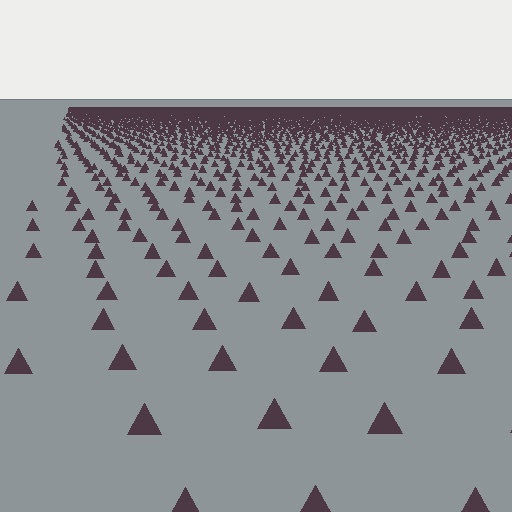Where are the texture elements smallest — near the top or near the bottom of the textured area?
Near the top.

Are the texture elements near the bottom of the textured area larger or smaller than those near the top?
Larger. Near the bottom, elements are closer to the viewer and appear at a bigger on-screen size.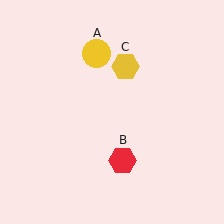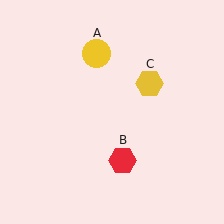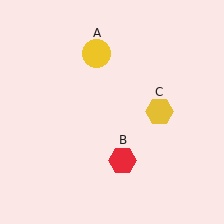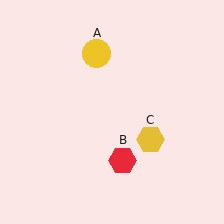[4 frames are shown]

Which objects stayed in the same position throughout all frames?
Yellow circle (object A) and red hexagon (object B) remained stationary.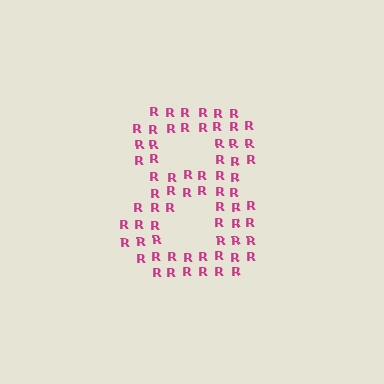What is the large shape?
The large shape is the digit 8.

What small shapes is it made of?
It is made of small letter R's.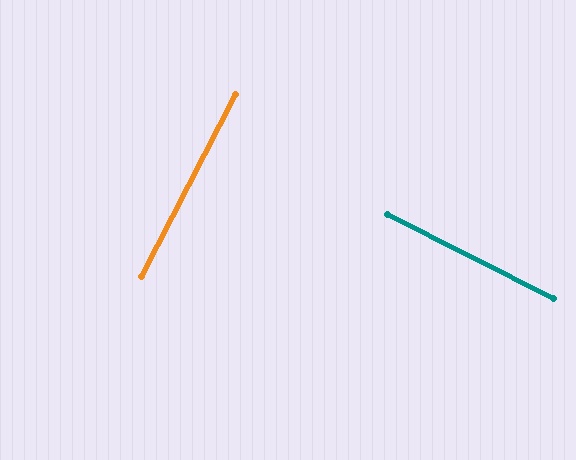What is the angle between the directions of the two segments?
Approximately 90 degrees.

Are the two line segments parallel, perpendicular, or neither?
Perpendicular — they meet at approximately 90°.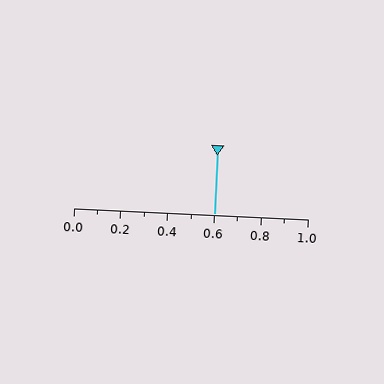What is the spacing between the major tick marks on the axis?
The major ticks are spaced 0.2 apart.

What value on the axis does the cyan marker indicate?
The marker indicates approximately 0.6.